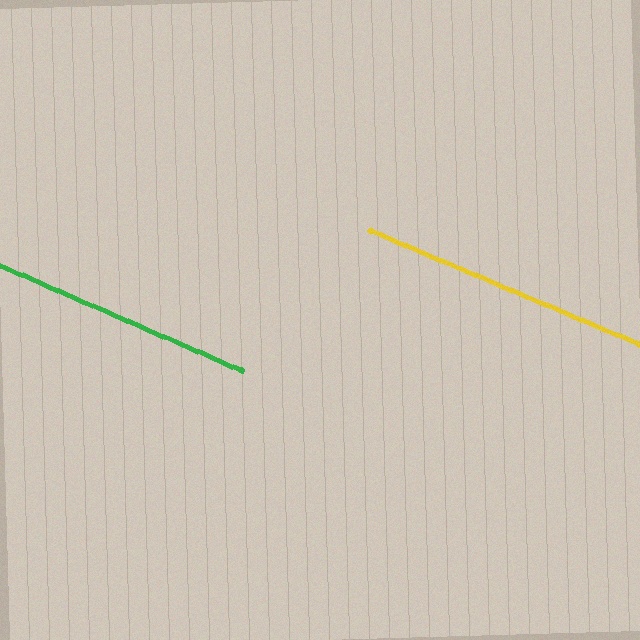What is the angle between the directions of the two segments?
Approximately 1 degree.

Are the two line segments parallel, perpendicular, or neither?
Parallel — their directions differ by only 0.6°.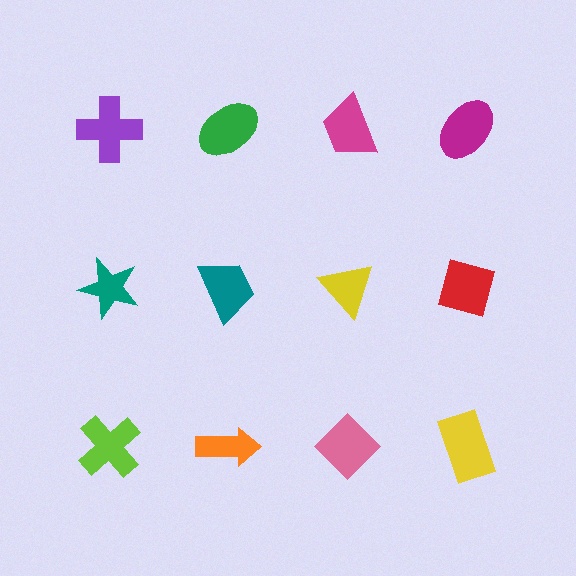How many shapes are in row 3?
4 shapes.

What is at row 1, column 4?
A magenta ellipse.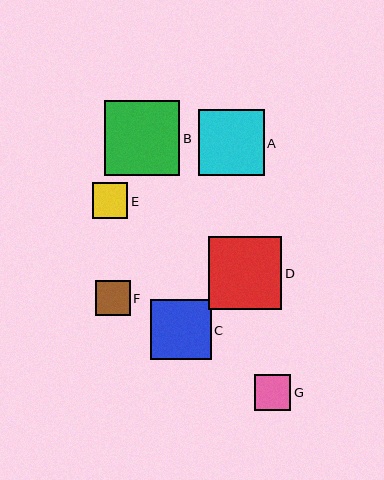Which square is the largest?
Square B is the largest with a size of approximately 75 pixels.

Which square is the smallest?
Square F is the smallest with a size of approximately 35 pixels.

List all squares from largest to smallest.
From largest to smallest: B, D, A, C, G, E, F.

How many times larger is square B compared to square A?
Square B is approximately 1.1 times the size of square A.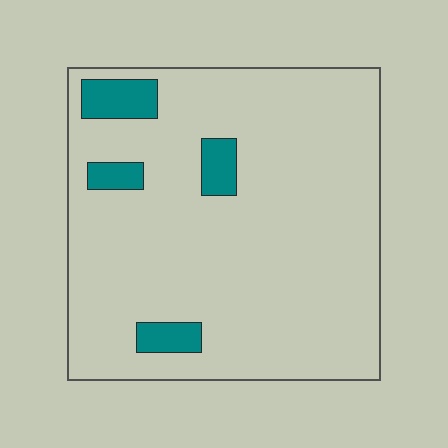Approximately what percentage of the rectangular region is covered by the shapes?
Approximately 10%.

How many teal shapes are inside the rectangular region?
4.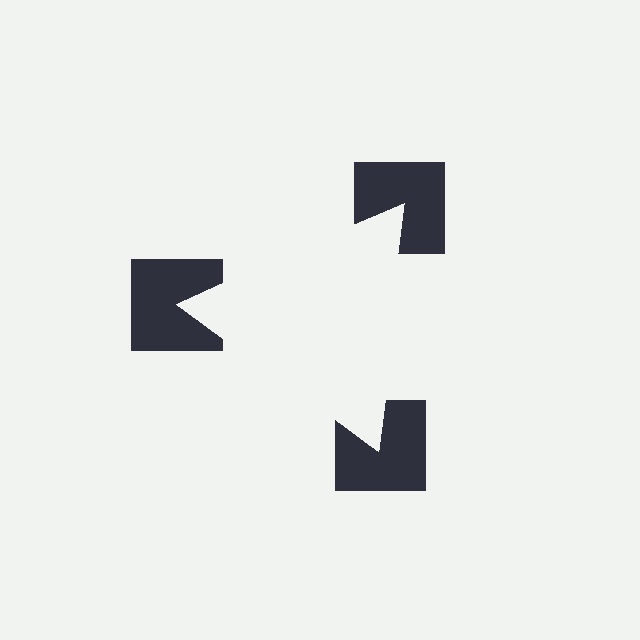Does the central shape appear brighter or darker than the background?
It typically appears slightly brighter than the background, even though no actual brightness change is drawn.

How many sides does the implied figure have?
3 sides.